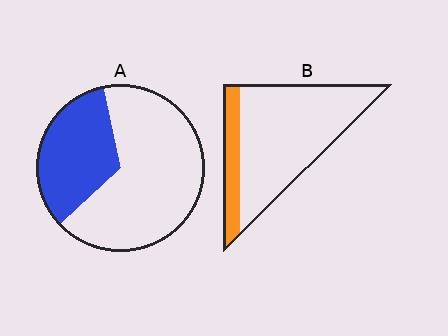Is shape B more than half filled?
No.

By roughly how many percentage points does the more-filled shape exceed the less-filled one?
By roughly 15 percentage points (A over B).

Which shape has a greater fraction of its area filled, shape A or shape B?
Shape A.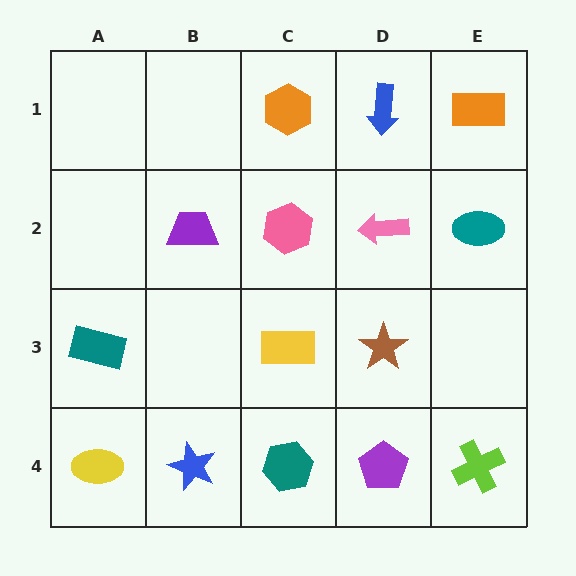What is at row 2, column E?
A teal ellipse.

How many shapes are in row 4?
5 shapes.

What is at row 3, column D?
A brown star.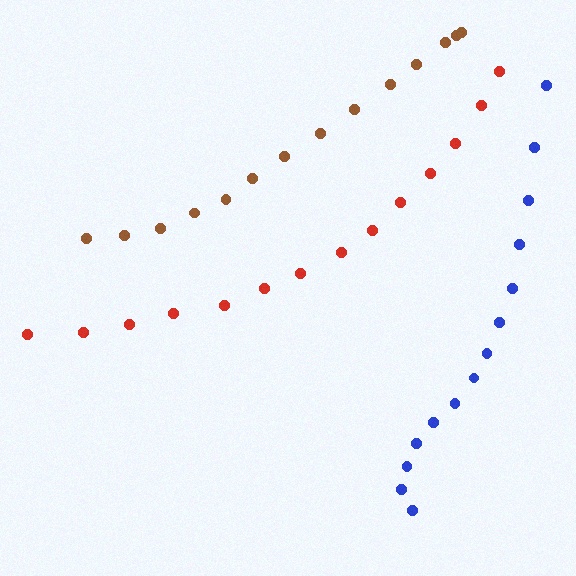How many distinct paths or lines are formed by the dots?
There are 3 distinct paths.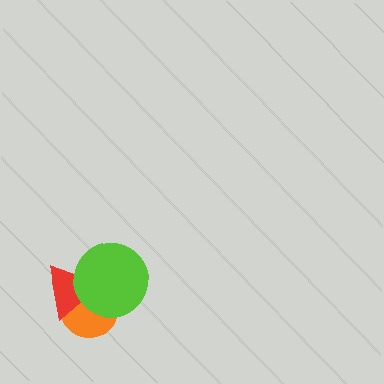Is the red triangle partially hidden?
Yes, it is partially covered by another shape.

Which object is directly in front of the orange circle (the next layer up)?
The red triangle is directly in front of the orange circle.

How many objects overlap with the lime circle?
2 objects overlap with the lime circle.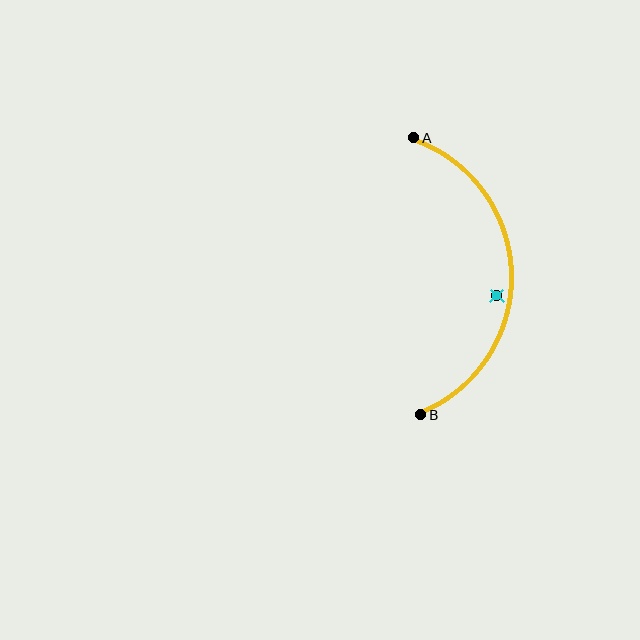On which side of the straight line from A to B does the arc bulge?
The arc bulges to the right of the straight line connecting A and B.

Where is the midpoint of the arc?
The arc midpoint is the point on the curve farthest from the straight line joining A and B. It sits to the right of that line.